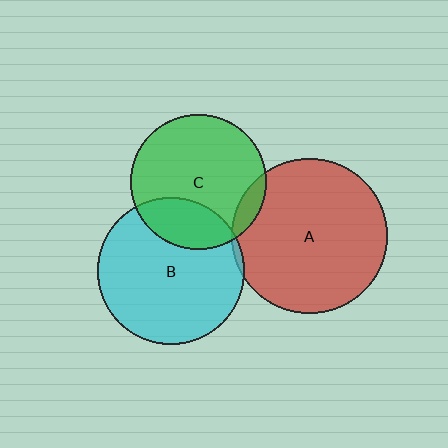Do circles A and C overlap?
Yes.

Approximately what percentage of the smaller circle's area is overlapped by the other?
Approximately 10%.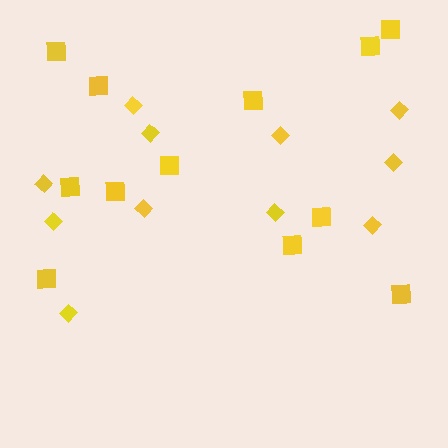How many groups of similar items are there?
There are 2 groups: one group of squares (12) and one group of diamonds (11).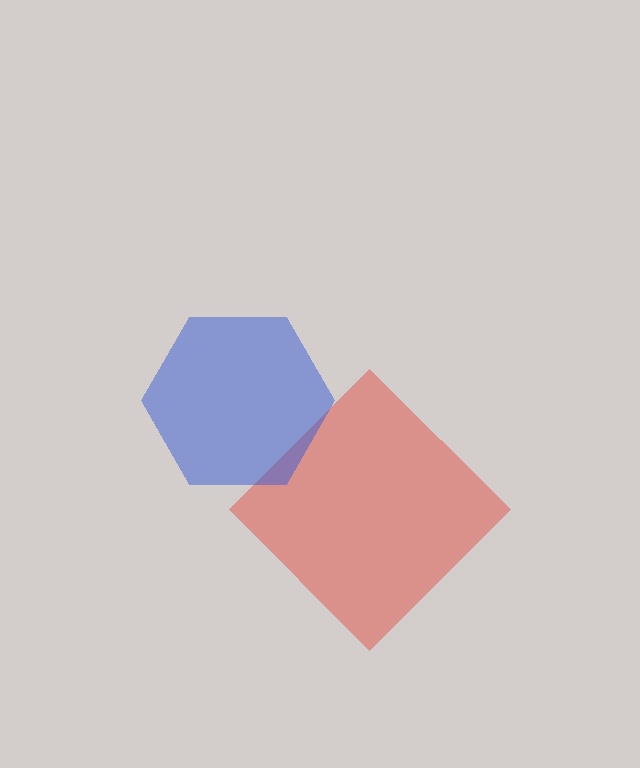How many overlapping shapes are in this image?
There are 2 overlapping shapes in the image.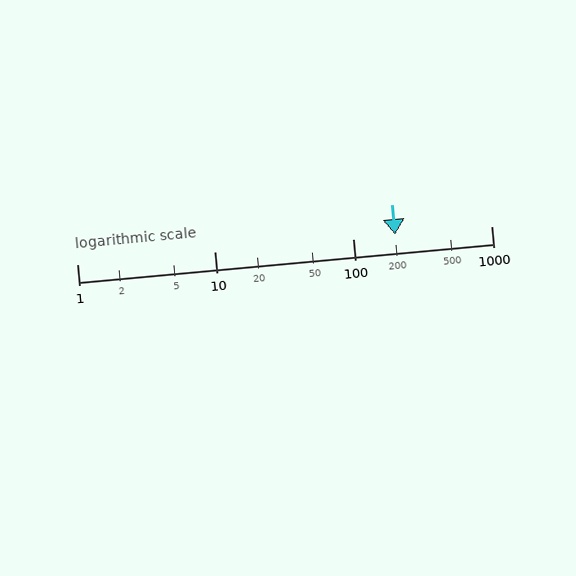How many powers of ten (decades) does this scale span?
The scale spans 3 decades, from 1 to 1000.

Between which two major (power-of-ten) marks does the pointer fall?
The pointer is between 100 and 1000.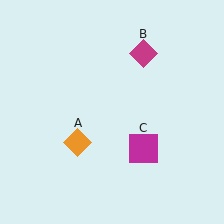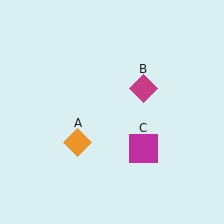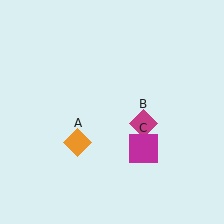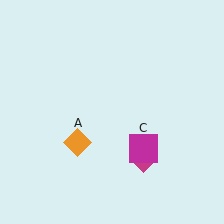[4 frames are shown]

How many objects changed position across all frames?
1 object changed position: magenta diamond (object B).